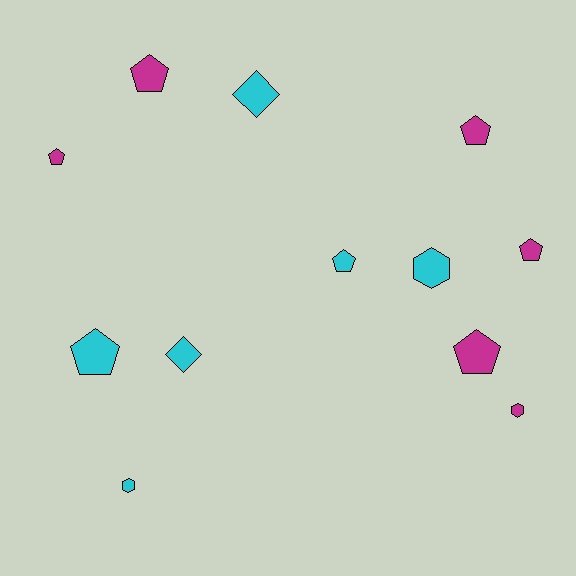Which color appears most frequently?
Magenta, with 6 objects.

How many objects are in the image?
There are 12 objects.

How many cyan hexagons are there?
There are 2 cyan hexagons.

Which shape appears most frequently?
Pentagon, with 7 objects.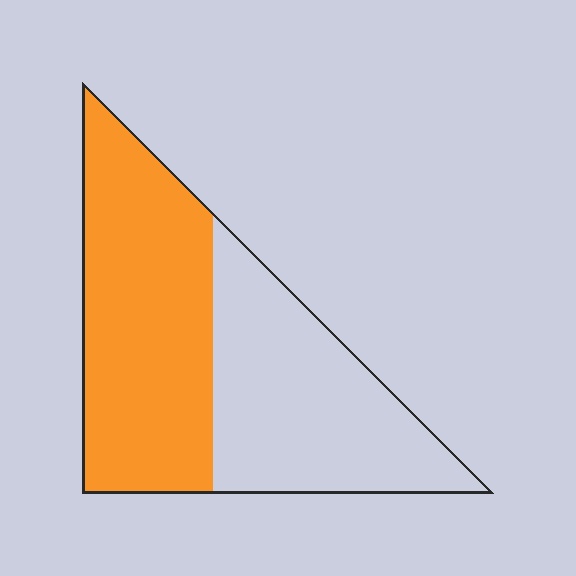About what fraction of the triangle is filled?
About one half (1/2).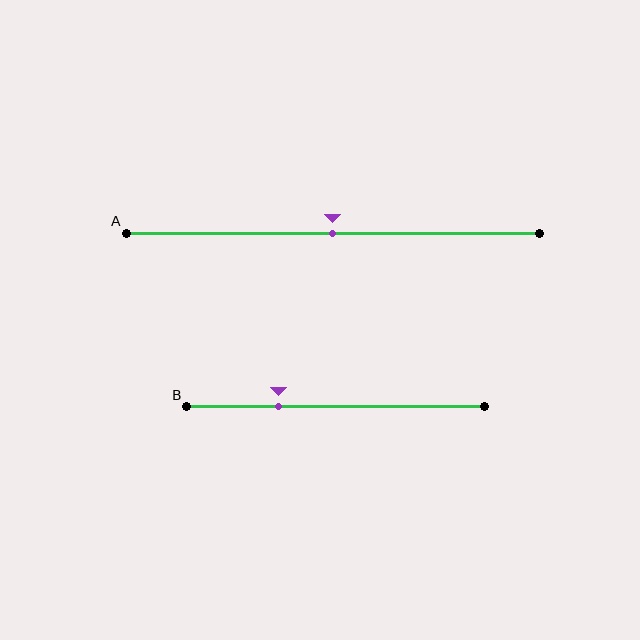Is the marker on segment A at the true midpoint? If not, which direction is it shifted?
Yes, the marker on segment A is at the true midpoint.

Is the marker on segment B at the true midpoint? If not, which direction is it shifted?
No, the marker on segment B is shifted to the left by about 19% of the segment length.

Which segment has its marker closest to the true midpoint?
Segment A has its marker closest to the true midpoint.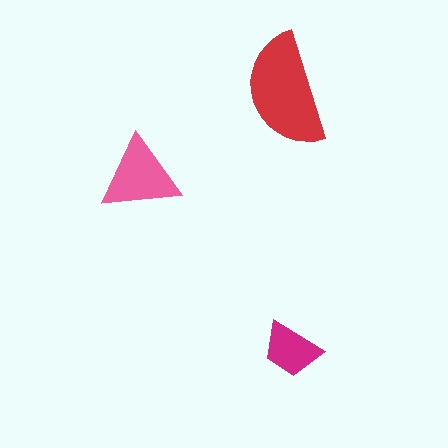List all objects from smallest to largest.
The magenta trapezoid, the pink triangle, the red semicircle.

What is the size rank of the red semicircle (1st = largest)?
1st.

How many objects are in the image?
There are 3 objects in the image.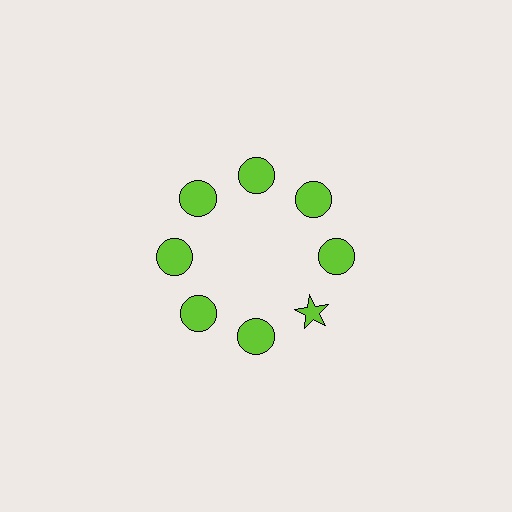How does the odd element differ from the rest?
It has a different shape: star instead of circle.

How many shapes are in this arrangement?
There are 8 shapes arranged in a ring pattern.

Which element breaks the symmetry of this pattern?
The lime star at roughly the 4 o'clock position breaks the symmetry. All other shapes are lime circles.